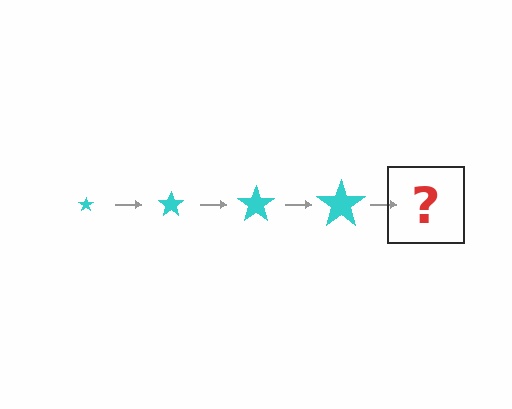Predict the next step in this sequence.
The next step is a cyan star, larger than the previous one.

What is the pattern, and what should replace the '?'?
The pattern is that the star gets progressively larger each step. The '?' should be a cyan star, larger than the previous one.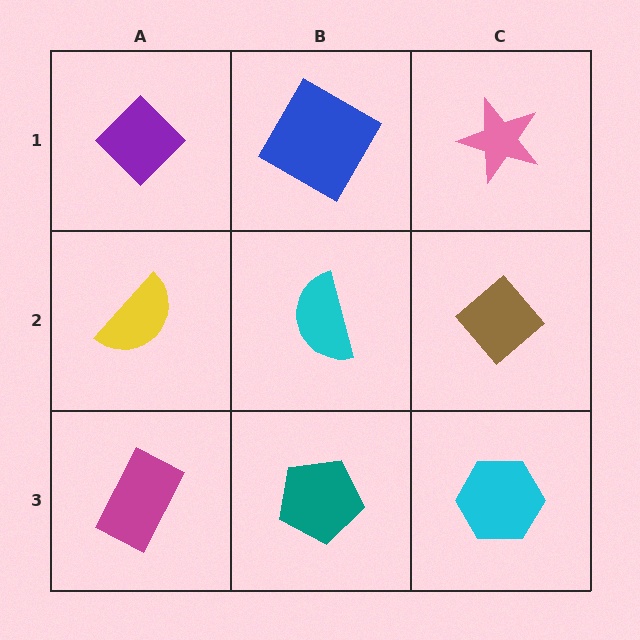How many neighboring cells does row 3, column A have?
2.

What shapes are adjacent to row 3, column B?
A cyan semicircle (row 2, column B), a magenta rectangle (row 3, column A), a cyan hexagon (row 3, column C).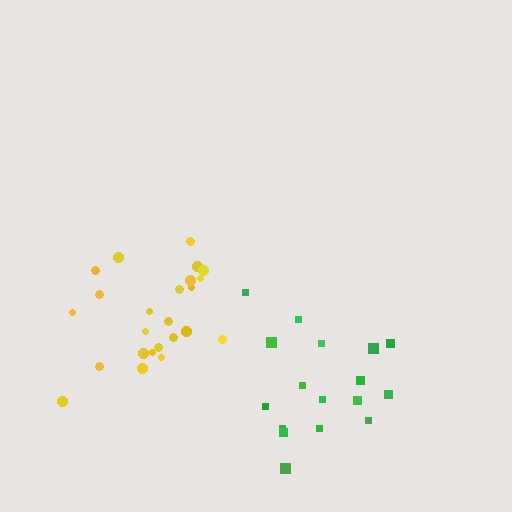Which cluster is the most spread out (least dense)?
Green.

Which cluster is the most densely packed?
Yellow.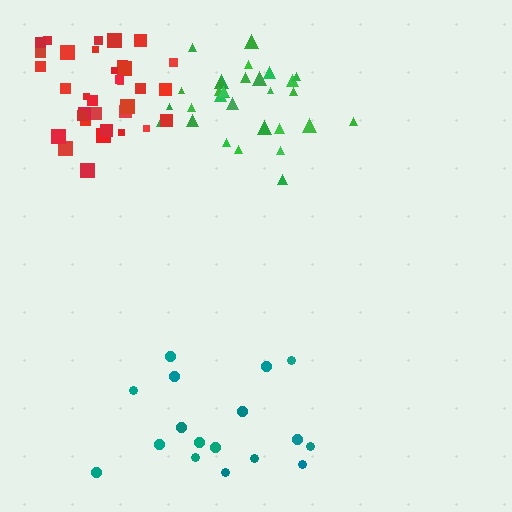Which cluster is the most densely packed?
Red.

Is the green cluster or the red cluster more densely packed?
Red.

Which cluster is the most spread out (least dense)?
Teal.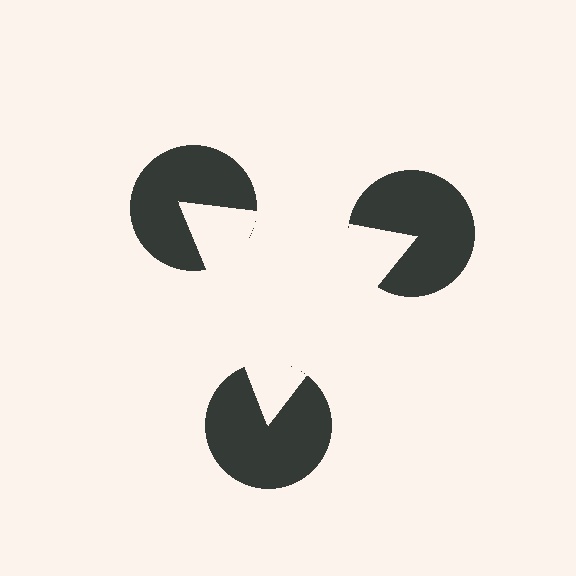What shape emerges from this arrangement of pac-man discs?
An illusory triangle — its edges are inferred from the aligned wedge cuts in the pac-man discs, not physically drawn.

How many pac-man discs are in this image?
There are 3 — one at each vertex of the illusory triangle.